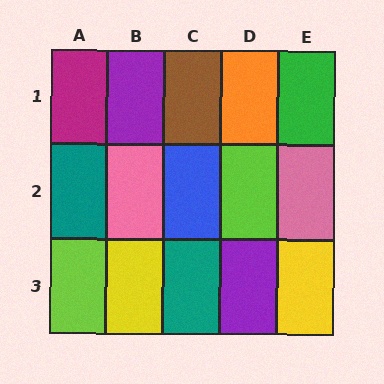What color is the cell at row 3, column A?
Lime.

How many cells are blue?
1 cell is blue.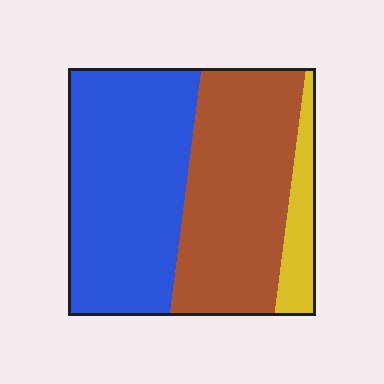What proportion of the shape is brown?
Brown covers roughly 40% of the shape.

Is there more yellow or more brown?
Brown.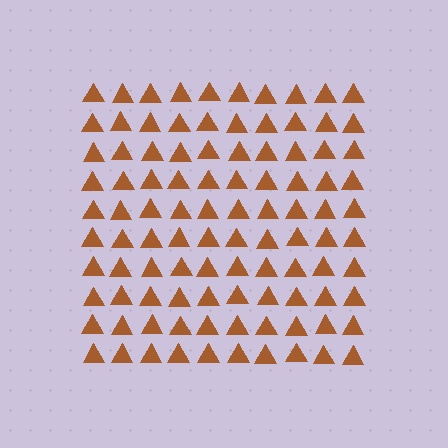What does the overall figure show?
The overall figure shows a square.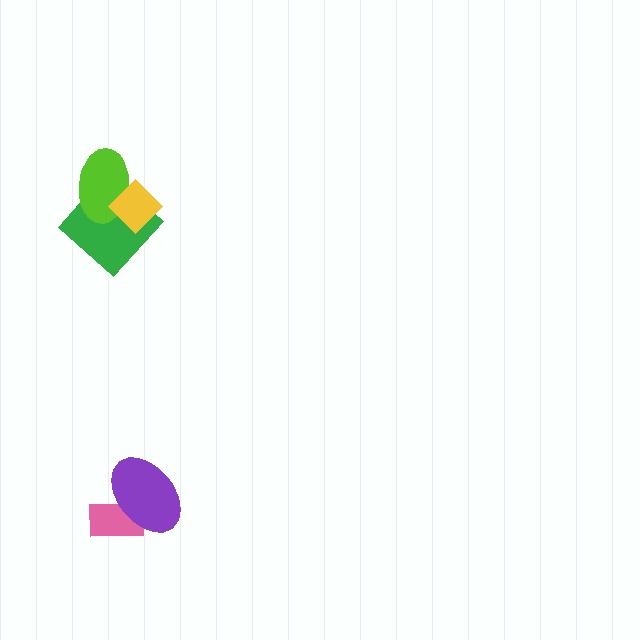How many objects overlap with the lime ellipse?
2 objects overlap with the lime ellipse.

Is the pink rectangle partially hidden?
Yes, it is partially covered by another shape.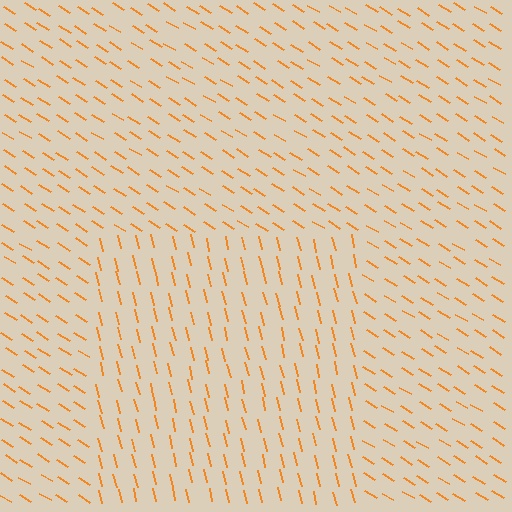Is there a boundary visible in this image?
Yes, there is a texture boundary formed by a change in line orientation.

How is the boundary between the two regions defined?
The boundary is defined purely by a change in line orientation (approximately 45 degrees difference). All lines are the same color and thickness.